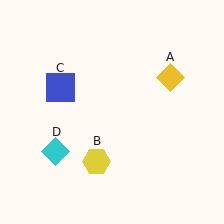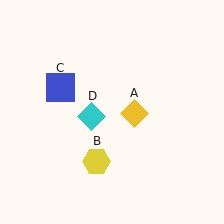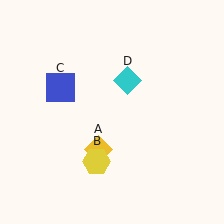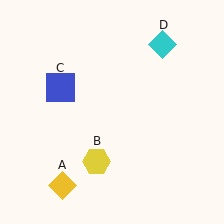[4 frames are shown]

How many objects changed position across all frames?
2 objects changed position: yellow diamond (object A), cyan diamond (object D).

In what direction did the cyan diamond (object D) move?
The cyan diamond (object D) moved up and to the right.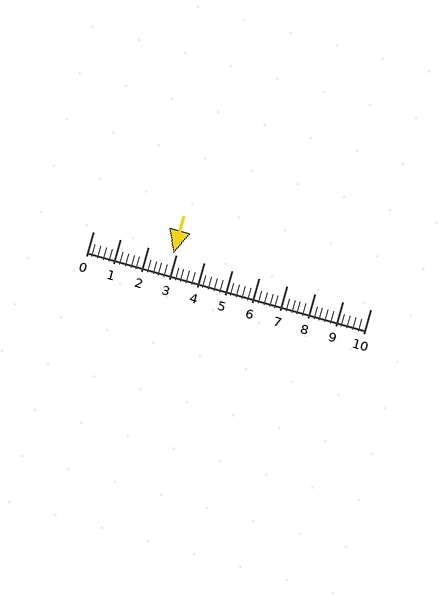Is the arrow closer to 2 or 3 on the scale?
The arrow is closer to 3.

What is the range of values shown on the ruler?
The ruler shows values from 0 to 10.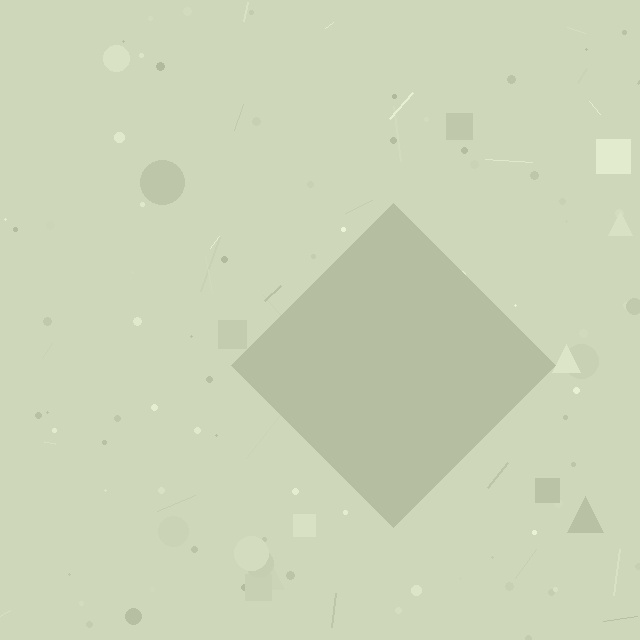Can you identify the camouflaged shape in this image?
The camouflaged shape is a diamond.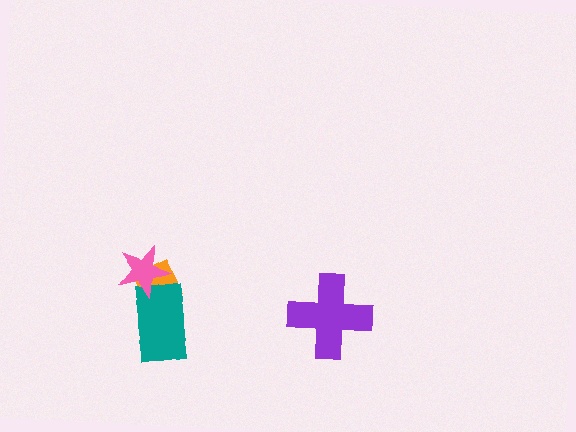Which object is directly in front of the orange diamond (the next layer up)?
The teal rectangle is directly in front of the orange diamond.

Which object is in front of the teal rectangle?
The pink star is in front of the teal rectangle.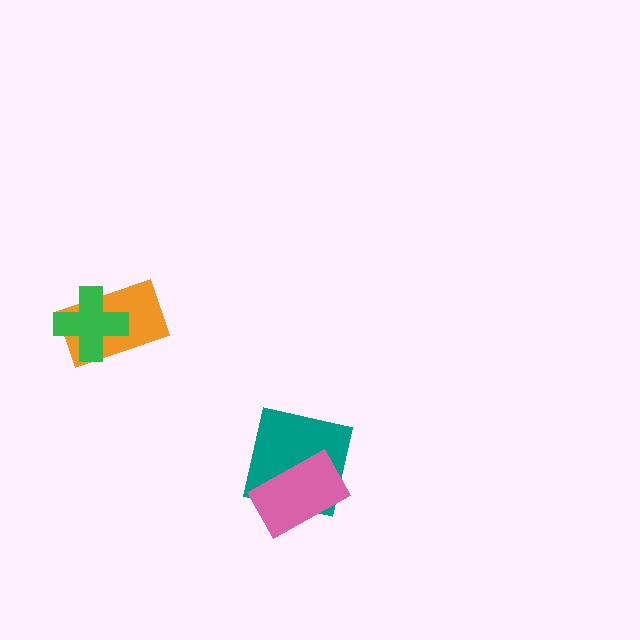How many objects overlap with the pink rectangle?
1 object overlaps with the pink rectangle.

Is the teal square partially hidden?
Yes, it is partially covered by another shape.